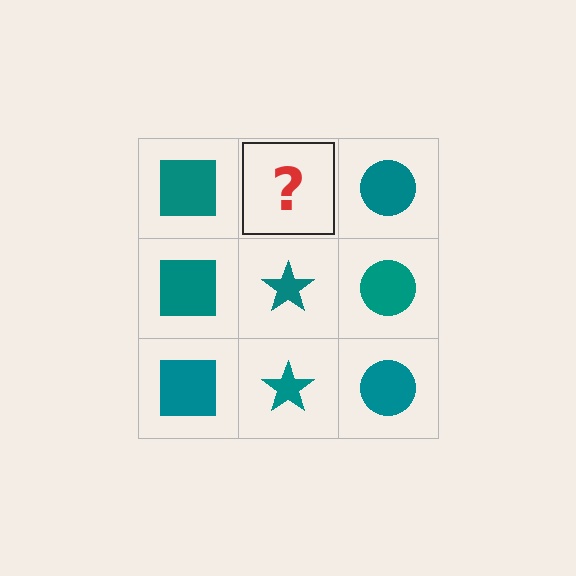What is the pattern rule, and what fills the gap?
The rule is that each column has a consistent shape. The gap should be filled with a teal star.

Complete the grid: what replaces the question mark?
The question mark should be replaced with a teal star.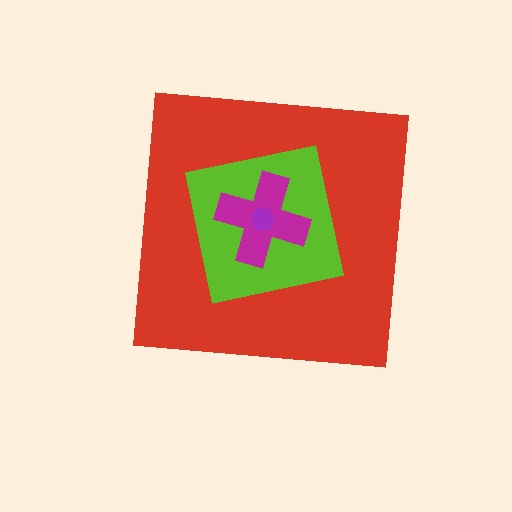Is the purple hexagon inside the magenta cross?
Yes.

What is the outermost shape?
The red square.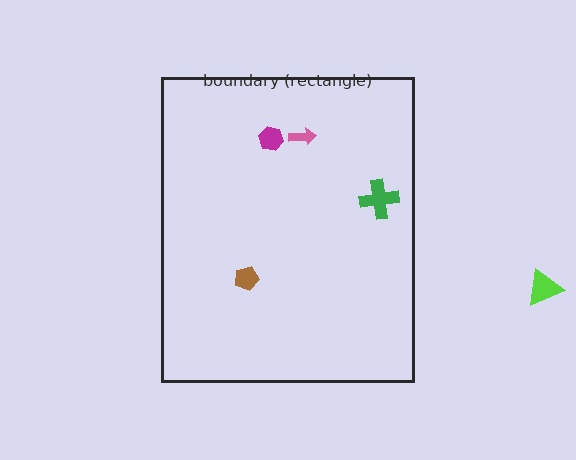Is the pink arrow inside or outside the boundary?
Inside.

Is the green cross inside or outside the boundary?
Inside.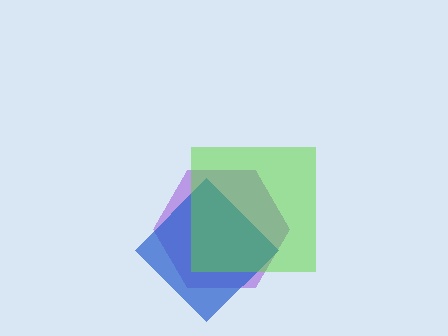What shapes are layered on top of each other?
The layered shapes are: a purple hexagon, a blue diamond, a lime square.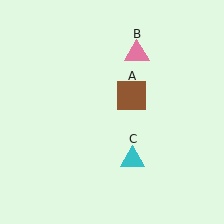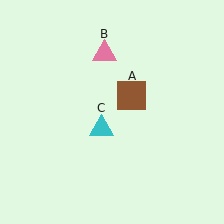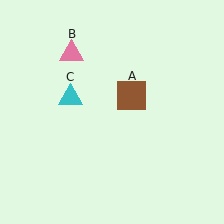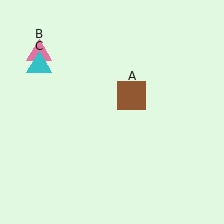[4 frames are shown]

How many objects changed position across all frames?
2 objects changed position: pink triangle (object B), cyan triangle (object C).